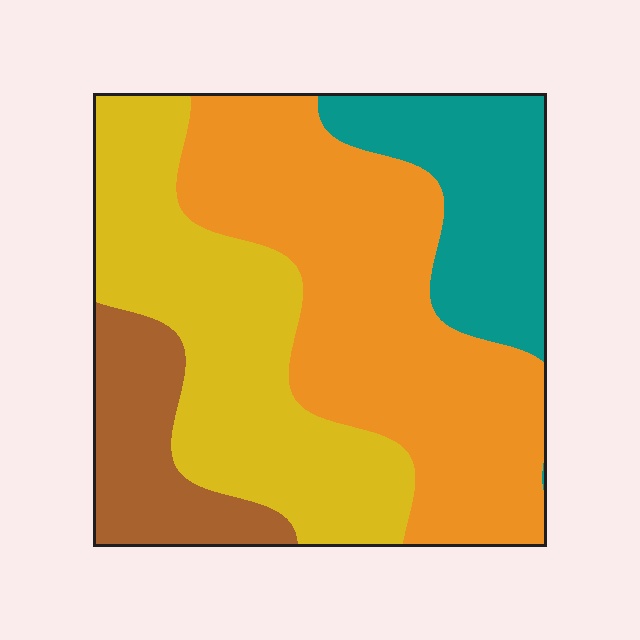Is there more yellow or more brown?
Yellow.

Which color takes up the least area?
Brown, at roughly 10%.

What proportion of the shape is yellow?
Yellow takes up about one third (1/3) of the shape.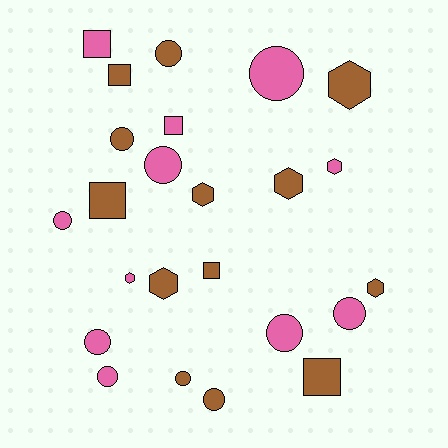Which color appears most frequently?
Brown, with 13 objects.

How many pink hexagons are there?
There are 2 pink hexagons.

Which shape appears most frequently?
Circle, with 11 objects.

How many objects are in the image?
There are 24 objects.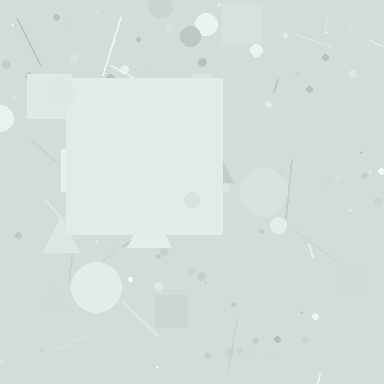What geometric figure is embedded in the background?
A square is embedded in the background.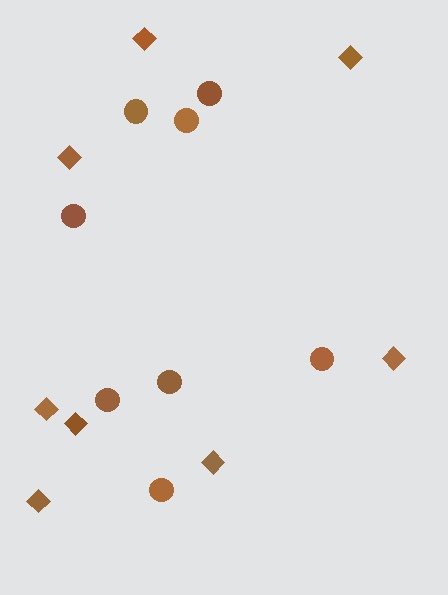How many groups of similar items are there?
There are 2 groups: one group of circles (8) and one group of diamonds (8).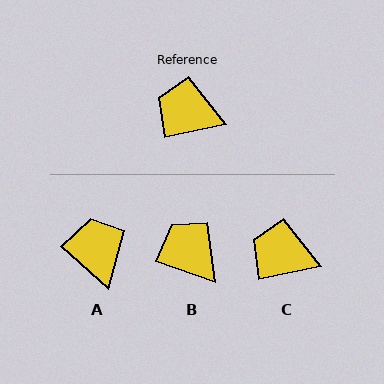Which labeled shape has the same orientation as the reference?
C.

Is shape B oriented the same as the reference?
No, it is off by about 31 degrees.